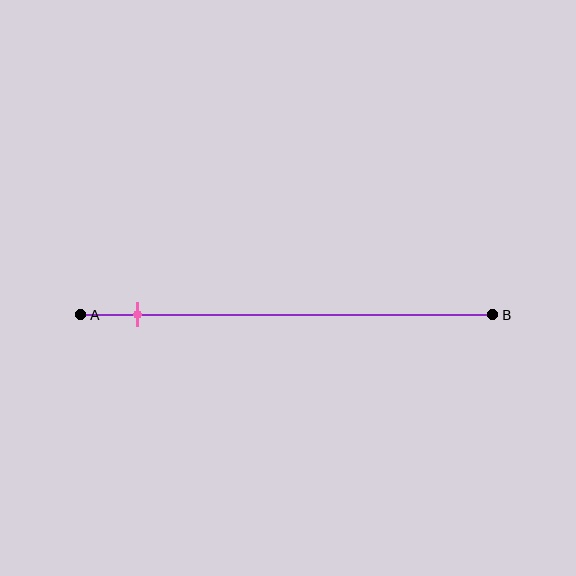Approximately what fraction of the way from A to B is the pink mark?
The pink mark is approximately 15% of the way from A to B.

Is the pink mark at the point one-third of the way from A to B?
No, the mark is at about 15% from A, not at the 33% one-third point.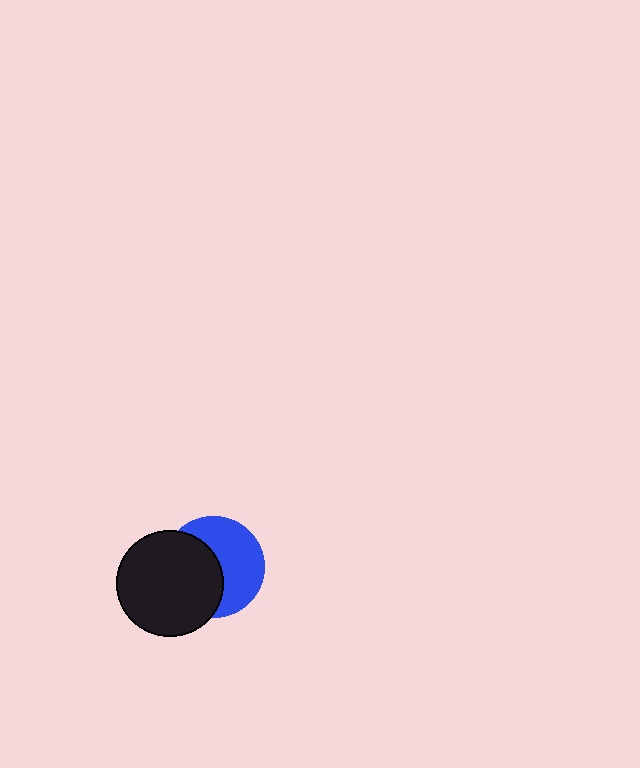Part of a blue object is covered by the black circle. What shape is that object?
It is a circle.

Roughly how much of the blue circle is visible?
About half of it is visible (roughly 52%).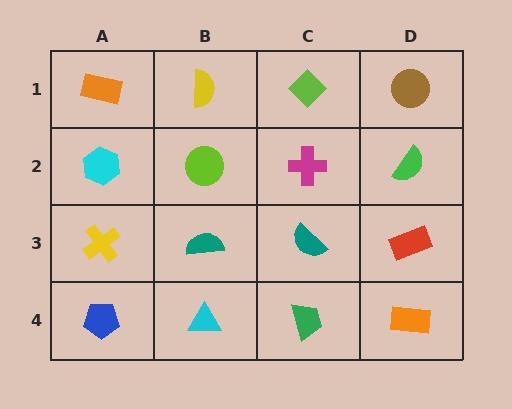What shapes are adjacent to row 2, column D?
A brown circle (row 1, column D), a red rectangle (row 3, column D), a magenta cross (row 2, column C).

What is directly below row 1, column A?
A cyan hexagon.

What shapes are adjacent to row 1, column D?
A green semicircle (row 2, column D), a lime diamond (row 1, column C).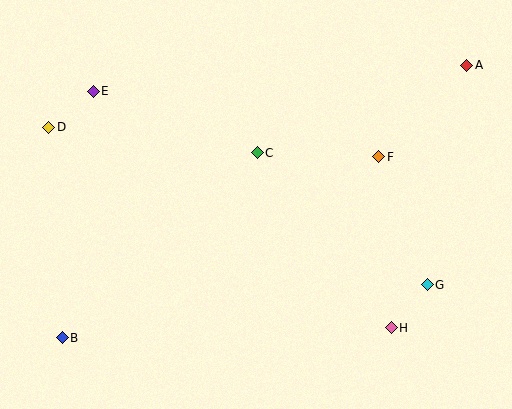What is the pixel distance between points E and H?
The distance between E and H is 381 pixels.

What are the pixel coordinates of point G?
Point G is at (427, 285).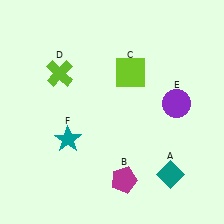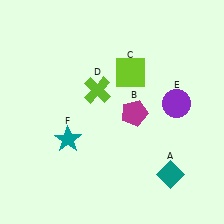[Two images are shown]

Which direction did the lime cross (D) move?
The lime cross (D) moved right.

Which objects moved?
The objects that moved are: the magenta pentagon (B), the lime cross (D).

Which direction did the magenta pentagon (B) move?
The magenta pentagon (B) moved up.